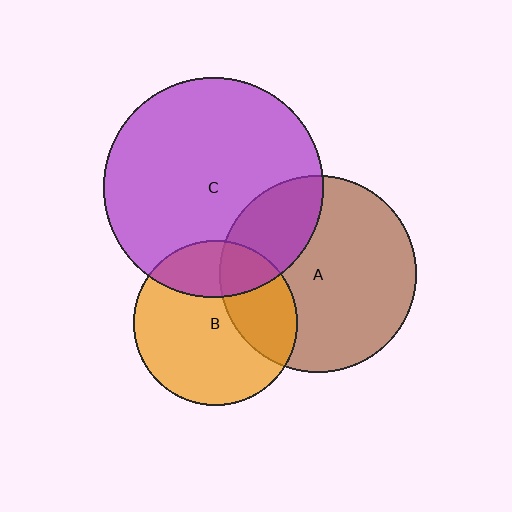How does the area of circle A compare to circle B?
Approximately 1.4 times.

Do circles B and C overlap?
Yes.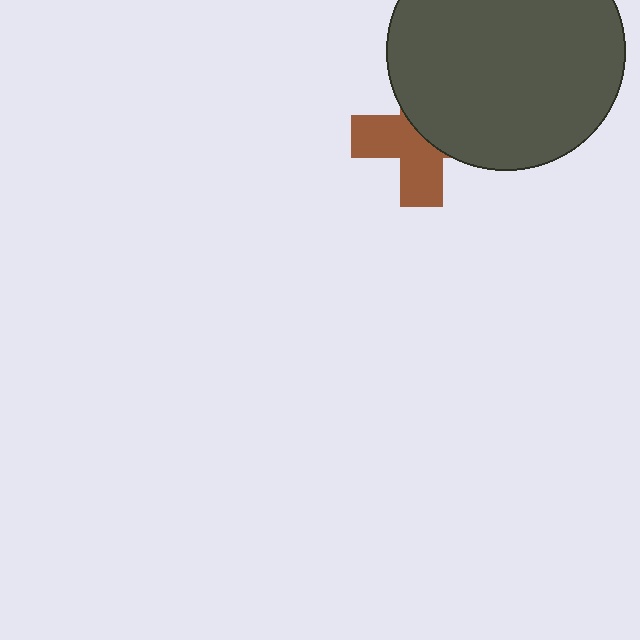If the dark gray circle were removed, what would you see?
You would see the complete brown cross.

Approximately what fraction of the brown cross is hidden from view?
Roughly 49% of the brown cross is hidden behind the dark gray circle.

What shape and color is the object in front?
The object in front is a dark gray circle.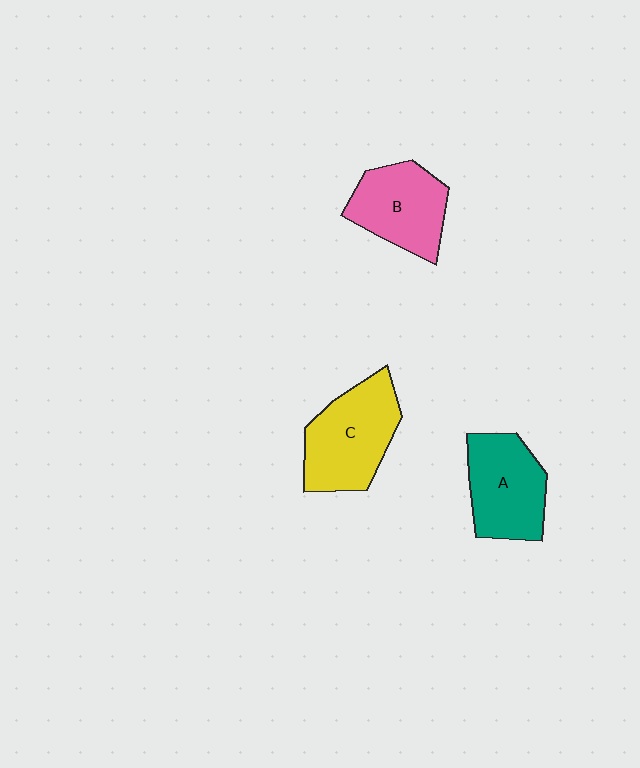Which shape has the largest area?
Shape C (yellow).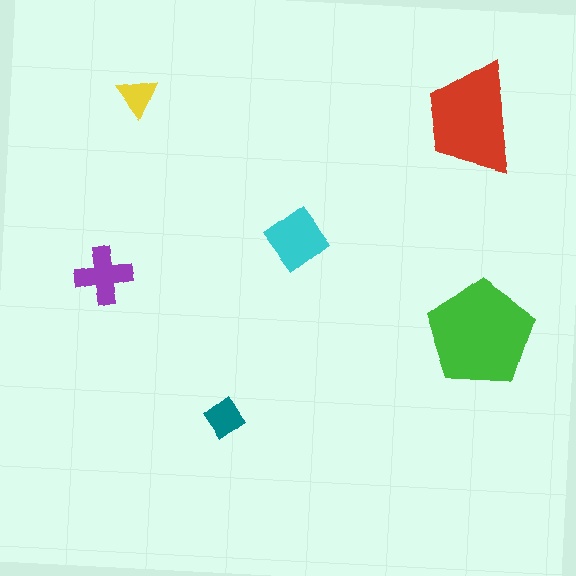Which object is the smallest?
The yellow triangle.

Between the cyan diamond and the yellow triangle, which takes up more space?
The cyan diamond.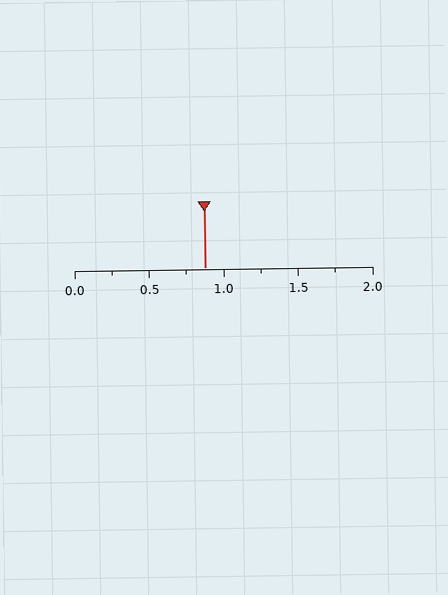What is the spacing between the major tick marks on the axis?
The major ticks are spaced 0.5 apart.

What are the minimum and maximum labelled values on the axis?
The axis runs from 0.0 to 2.0.